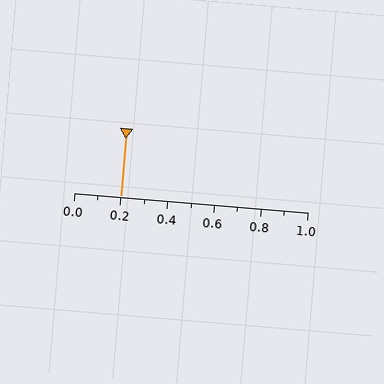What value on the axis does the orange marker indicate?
The marker indicates approximately 0.2.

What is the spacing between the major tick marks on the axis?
The major ticks are spaced 0.2 apart.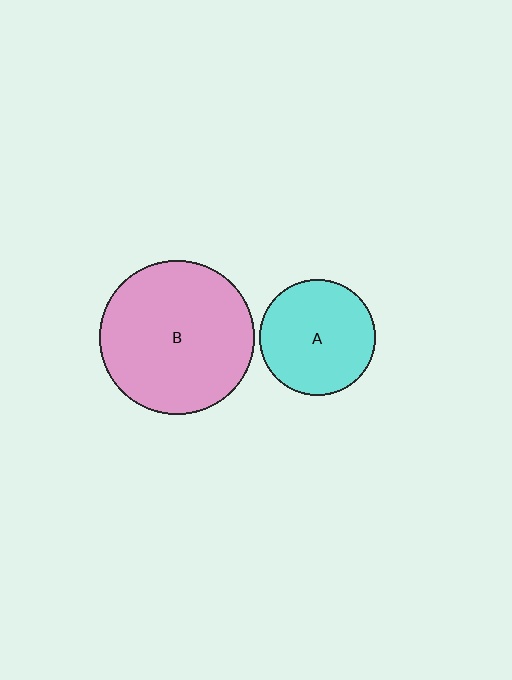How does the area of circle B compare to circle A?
Approximately 1.8 times.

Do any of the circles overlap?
No, none of the circles overlap.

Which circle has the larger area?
Circle B (pink).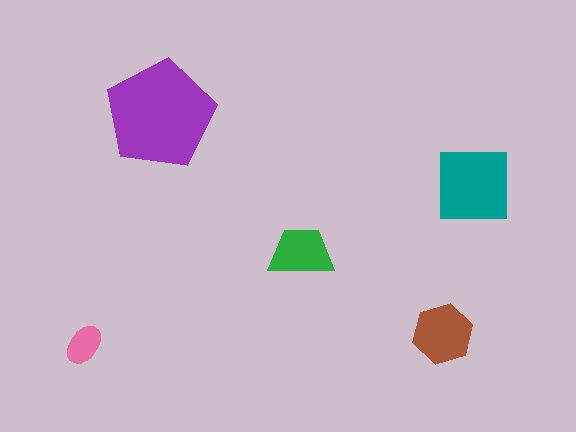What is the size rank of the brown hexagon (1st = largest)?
3rd.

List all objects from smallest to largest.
The pink ellipse, the green trapezoid, the brown hexagon, the teal square, the purple pentagon.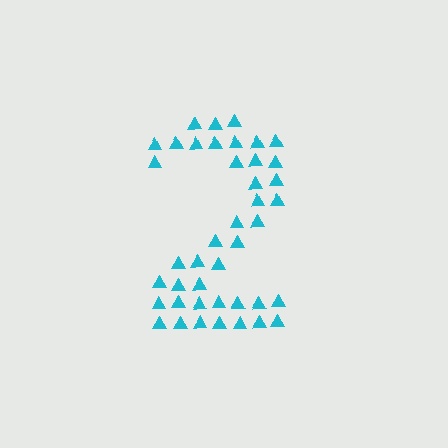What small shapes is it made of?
It is made of small triangles.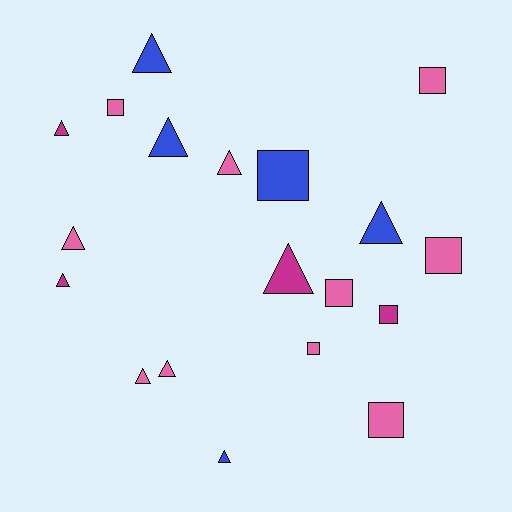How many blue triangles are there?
There are 4 blue triangles.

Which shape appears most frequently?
Triangle, with 11 objects.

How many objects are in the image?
There are 19 objects.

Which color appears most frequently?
Pink, with 10 objects.